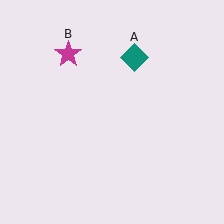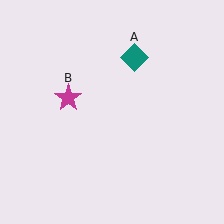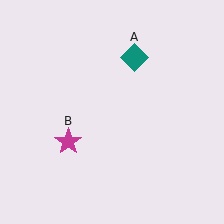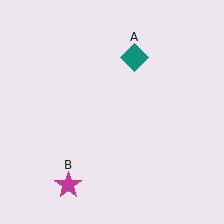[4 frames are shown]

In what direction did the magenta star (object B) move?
The magenta star (object B) moved down.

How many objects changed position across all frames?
1 object changed position: magenta star (object B).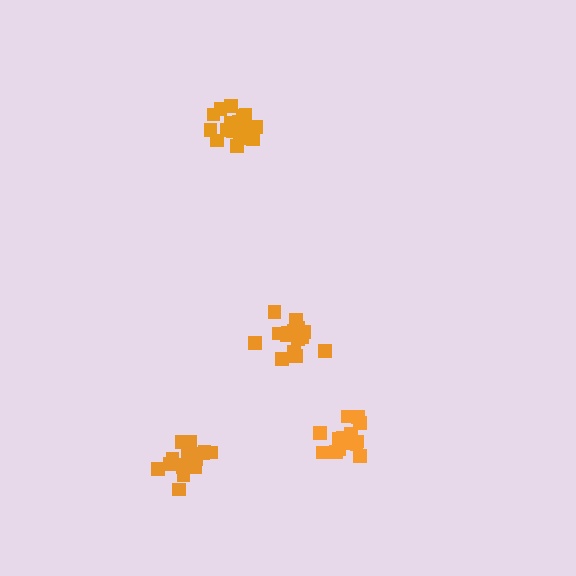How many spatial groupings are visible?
There are 4 spatial groupings.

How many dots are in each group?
Group 1: 16 dots, Group 2: 15 dots, Group 3: 20 dots, Group 4: 17 dots (68 total).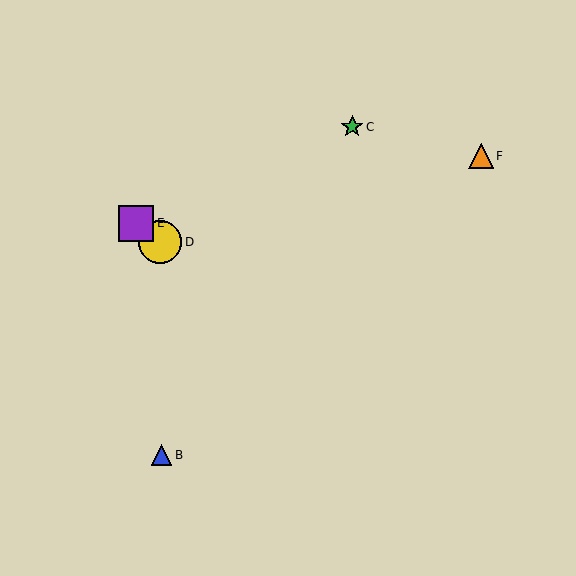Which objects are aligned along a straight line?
Objects A, D, E are aligned along a straight line.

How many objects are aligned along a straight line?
3 objects (A, D, E) are aligned along a straight line.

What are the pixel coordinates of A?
Object A is at (138, 225).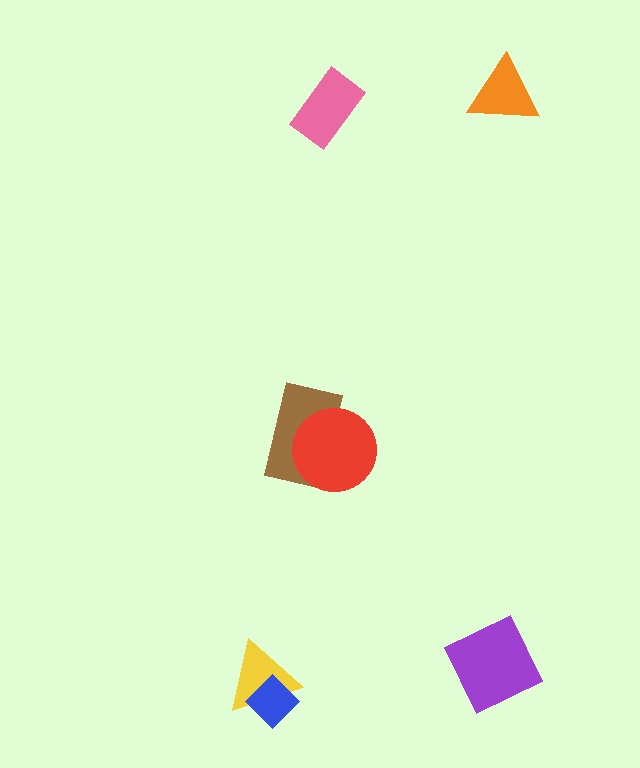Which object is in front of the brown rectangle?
The red circle is in front of the brown rectangle.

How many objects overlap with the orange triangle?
0 objects overlap with the orange triangle.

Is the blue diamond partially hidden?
No, no other shape covers it.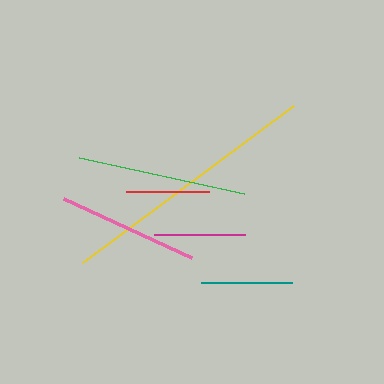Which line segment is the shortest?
The red line is the shortest at approximately 83 pixels.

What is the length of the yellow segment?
The yellow segment is approximately 263 pixels long.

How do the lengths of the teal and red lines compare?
The teal and red lines are approximately the same length.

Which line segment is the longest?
The yellow line is the longest at approximately 263 pixels.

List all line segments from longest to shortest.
From longest to shortest: yellow, green, pink, magenta, teal, red.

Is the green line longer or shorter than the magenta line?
The green line is longer than the magenta line.